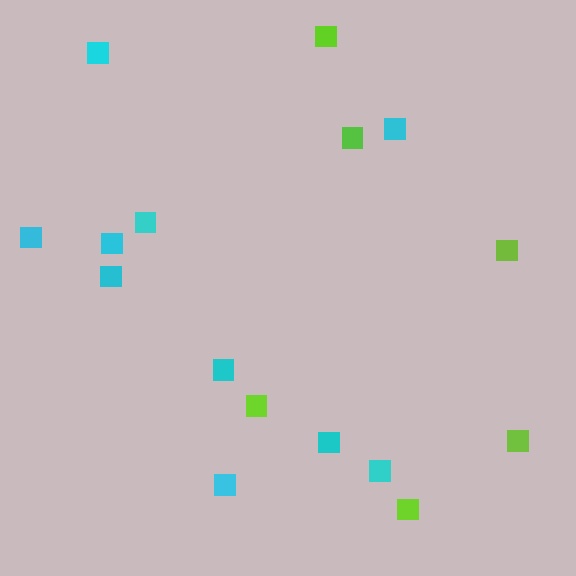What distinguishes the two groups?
There are 2 groups: one group of cyan squares (10) and one group of lime squares (6).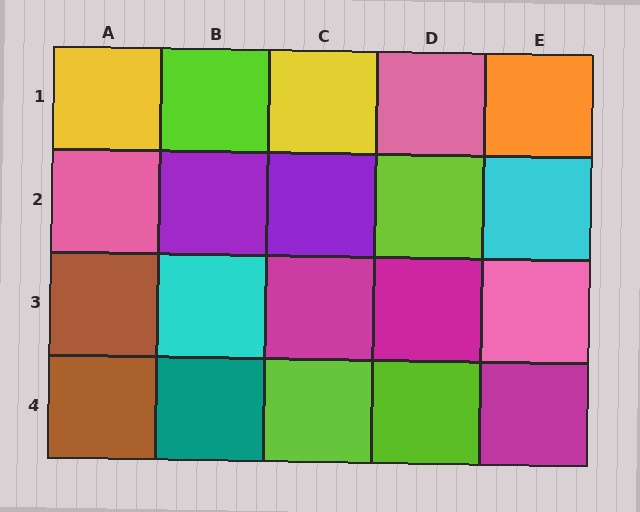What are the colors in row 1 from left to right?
Yellow, lime, yellow, pink, orange.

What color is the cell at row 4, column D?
Lime.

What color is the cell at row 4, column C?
Lime.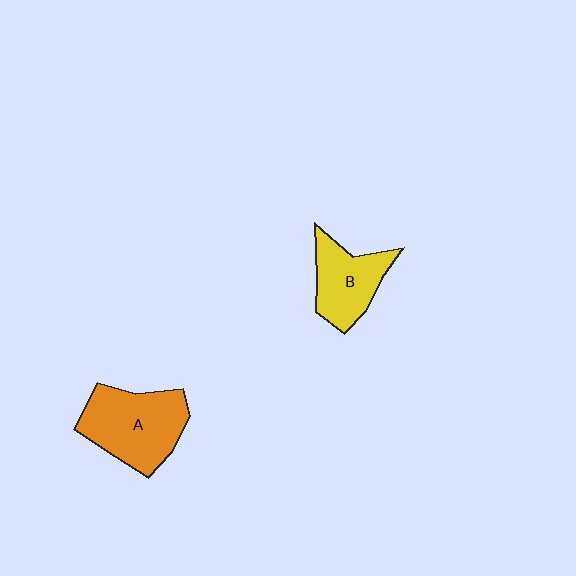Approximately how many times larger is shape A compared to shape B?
Approximately 1.4 times.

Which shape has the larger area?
Shape A (orange).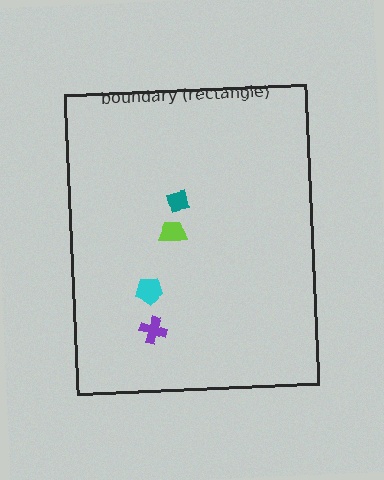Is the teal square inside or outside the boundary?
Inside.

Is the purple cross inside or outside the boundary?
Inside.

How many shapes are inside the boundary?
4 inside, 0 outside.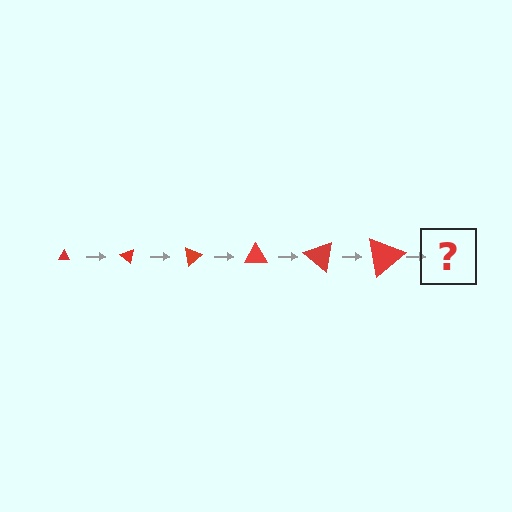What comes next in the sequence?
The next element should be a triangle, larger than the previous one and rotated 240 degrees from the start.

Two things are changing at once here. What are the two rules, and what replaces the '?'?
The two rules are that the triangle grows larger each step and it rotates 40 degrees each step. The '?' should be a triangle, larger than the previous one and rotated 240 degrees from the start.